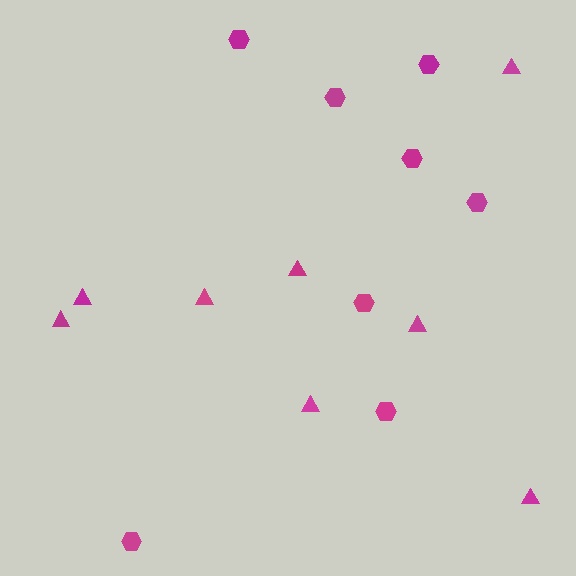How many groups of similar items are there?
There are 2 groups: one group of triangles (8) and one group of hexagons (8).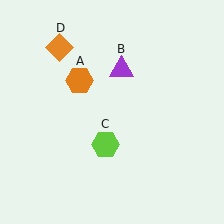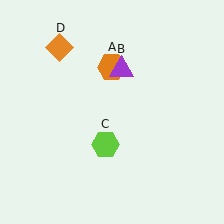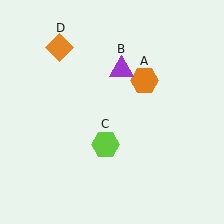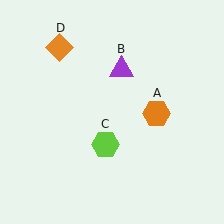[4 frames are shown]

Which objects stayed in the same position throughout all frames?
Purple triangle (object B) and lime hexagon (object C) and orange diamond (object D) remained stationary.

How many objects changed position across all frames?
1 object changed position: orange hexagon (object A).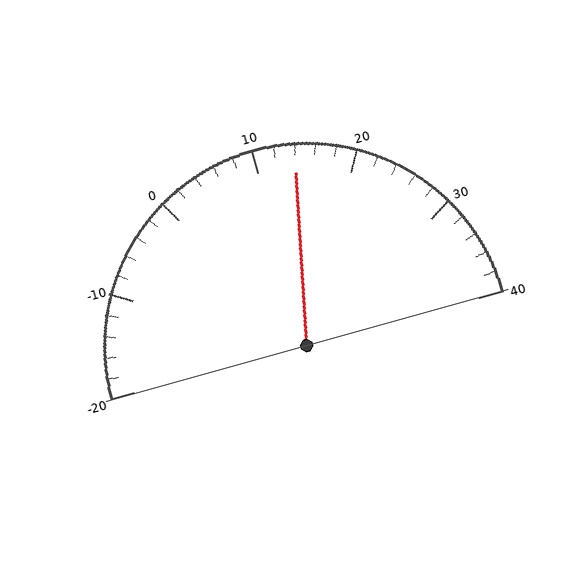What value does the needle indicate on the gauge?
The needle indicates approximately 14.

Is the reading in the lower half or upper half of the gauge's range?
The reading is in the upper half of the range (-20 to 40).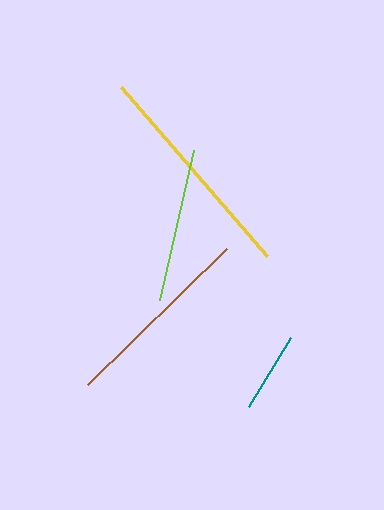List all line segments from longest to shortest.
From longest to shortest: yellow, brown, lime, teal.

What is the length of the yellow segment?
The yellow segment is approximately 224 pixels long.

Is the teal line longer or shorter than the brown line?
The brown line is longer than the teal line.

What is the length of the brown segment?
The brown segment is approximately 194 pixels long.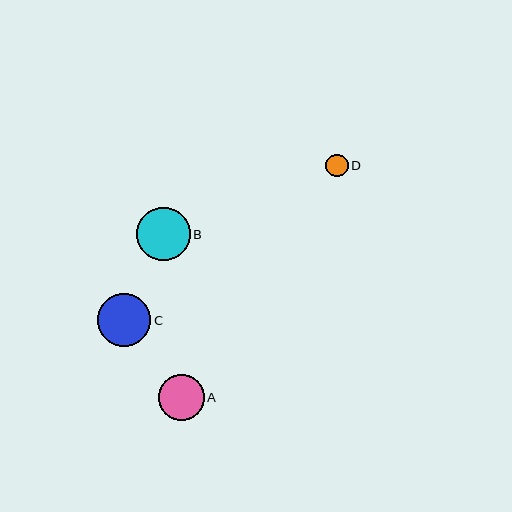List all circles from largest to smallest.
From largest to smallest: B, C, A, D.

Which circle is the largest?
Circle B is the largest with a size of approximately 53 pixels.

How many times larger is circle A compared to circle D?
Circle A is approximately 2.1 times the size of circle D.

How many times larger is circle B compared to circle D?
Circle B is approximately 2.4 times the size of circle D.